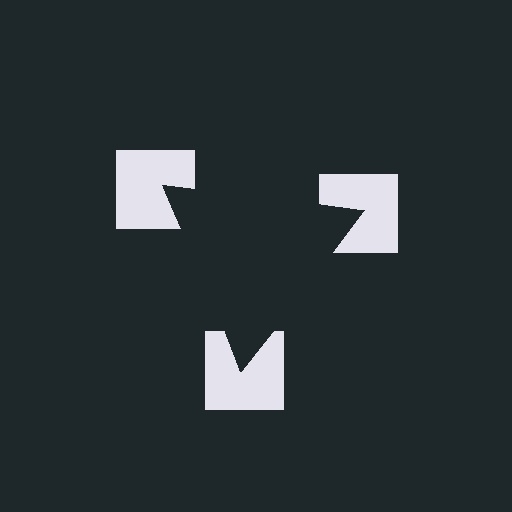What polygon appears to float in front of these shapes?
An illusory triangle — its edges are inferred from the aligned wedge cuts in the notched squares, not physically drawn.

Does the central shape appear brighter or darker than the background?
It typically appears slightly darker than the background, even though no actual brightness change is drawn.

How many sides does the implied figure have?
3 sides.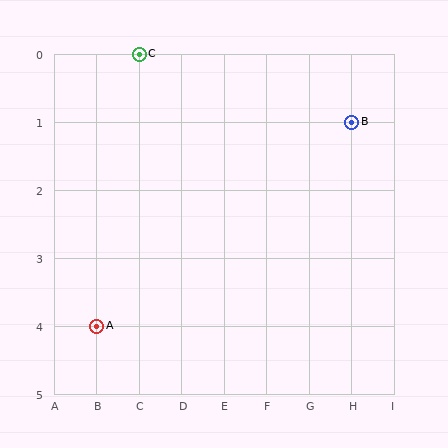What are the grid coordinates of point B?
Point B is at grid coordinates (H, 1).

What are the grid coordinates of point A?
Point A is at grid coordinates (B, 4).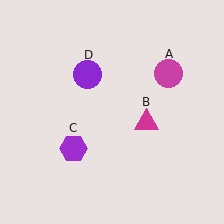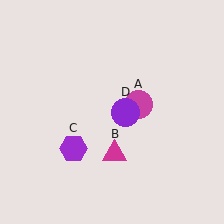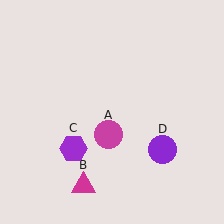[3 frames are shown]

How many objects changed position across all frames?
3 objects changed position: magenta circle (object A), magenta triangle (object B), purple circle (object D).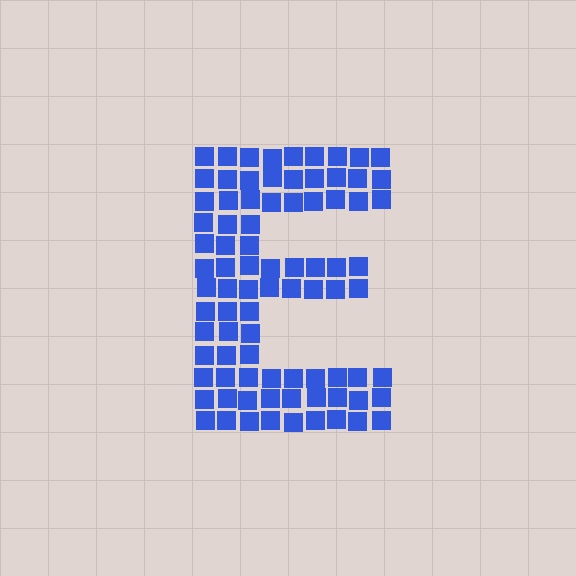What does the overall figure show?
The overall figure shows the letter E.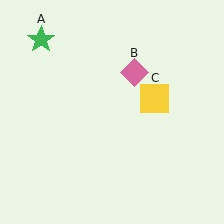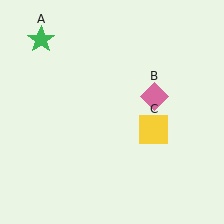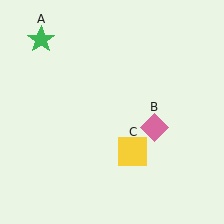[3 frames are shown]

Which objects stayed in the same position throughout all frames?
Green star (object A) remained stationary.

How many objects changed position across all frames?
2 objects changed position: pink diamond (object B), yellow square (object C).